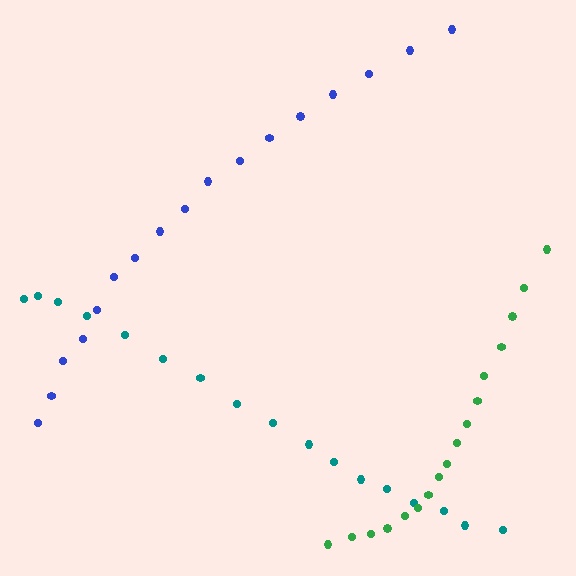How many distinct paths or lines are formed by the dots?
There are 3 distinct paths.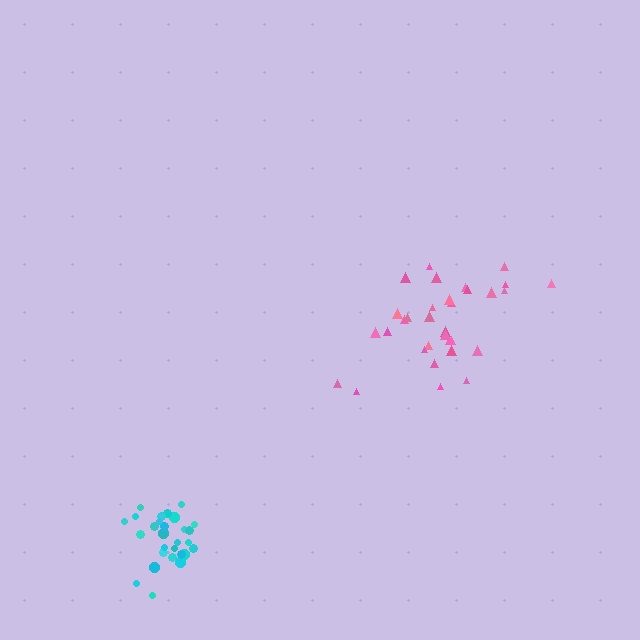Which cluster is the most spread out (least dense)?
Pink.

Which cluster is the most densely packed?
Cyan.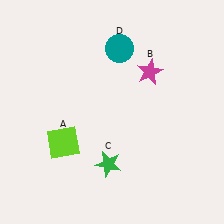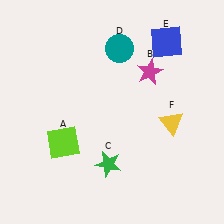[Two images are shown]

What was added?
A blue square (E), a yellow triangle (F) were added in Image 2.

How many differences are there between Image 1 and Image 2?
There are 2 differences between the two images.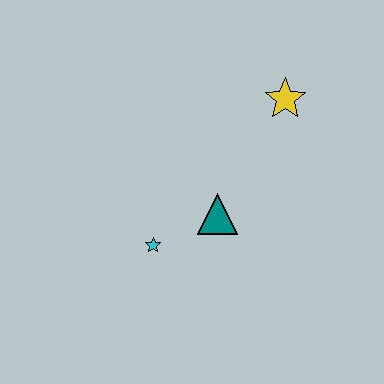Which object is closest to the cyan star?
The teal triangle is closest to the cyan star.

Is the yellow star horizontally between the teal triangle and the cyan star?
No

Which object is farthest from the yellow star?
The cyan star is farthest from the yellow star.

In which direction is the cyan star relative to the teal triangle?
The cyan star is to the left of the teal triangle.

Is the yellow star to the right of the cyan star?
Yes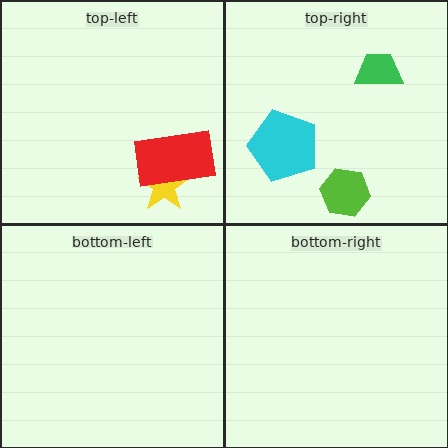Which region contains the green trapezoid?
The top-right region.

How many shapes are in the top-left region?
2.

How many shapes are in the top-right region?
3.